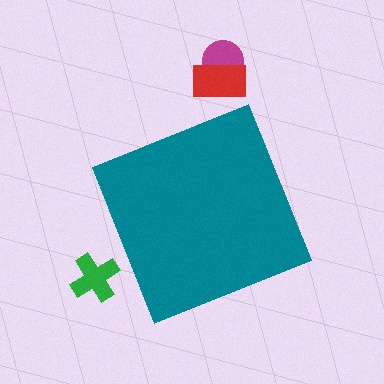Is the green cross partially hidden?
No, the green cross is fully visible.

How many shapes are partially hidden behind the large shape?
0 shapes are partially hidden.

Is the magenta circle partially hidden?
No, the magenta circle is fully visible.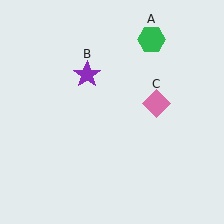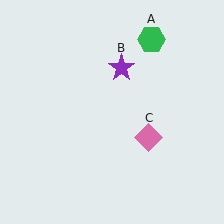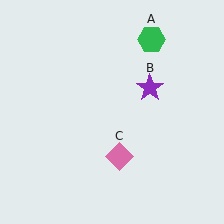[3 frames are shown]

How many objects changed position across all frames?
2 objects changed position: purple star (object B), pink diamond (object C).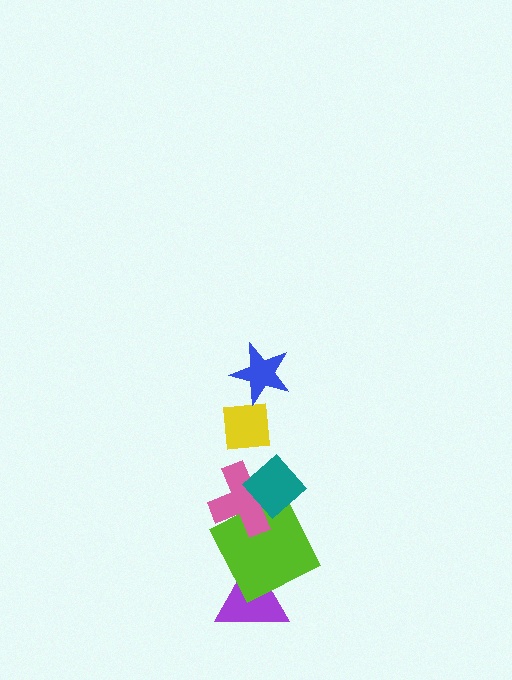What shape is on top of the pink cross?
The teal diamond is on top of the pink cross.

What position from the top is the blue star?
The blue star is 1st from the top.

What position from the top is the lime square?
The lime square is 5th from the top.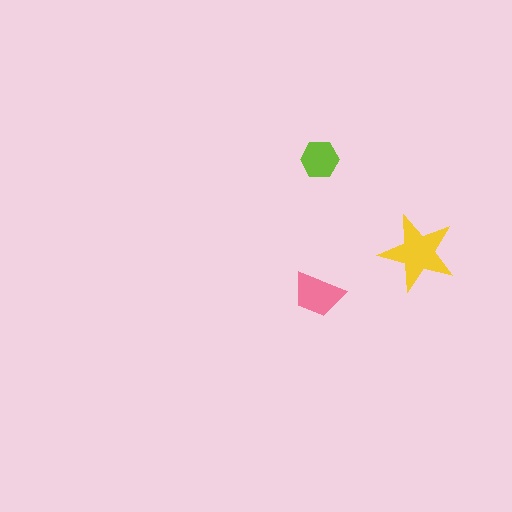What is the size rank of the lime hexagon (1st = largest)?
3rd.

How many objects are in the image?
There are 3 objects in the image.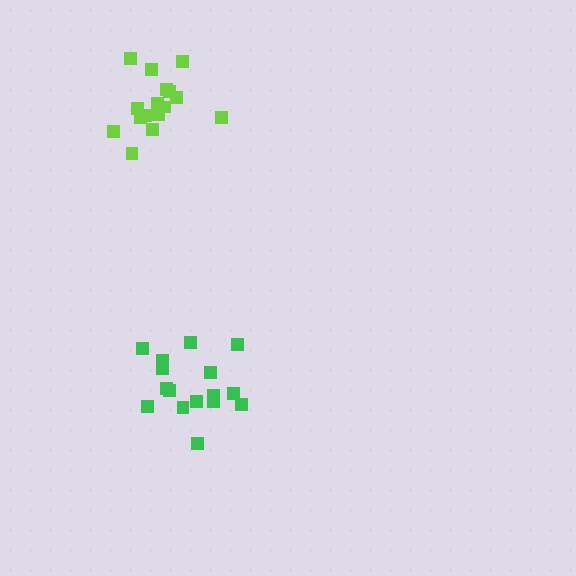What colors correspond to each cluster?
The clusters are colored: green, lime.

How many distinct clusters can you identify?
There are 2 distinct clusters.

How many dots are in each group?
Group 1: 16 dots, Group 2: 17 dots (33 total).